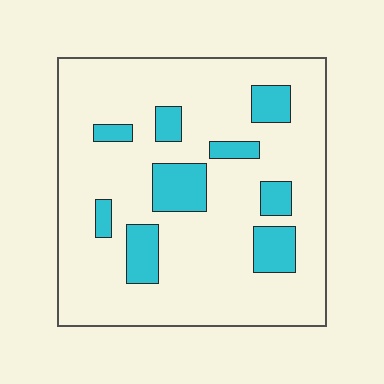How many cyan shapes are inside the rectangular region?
9.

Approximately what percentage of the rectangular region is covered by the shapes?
Approximately 15%.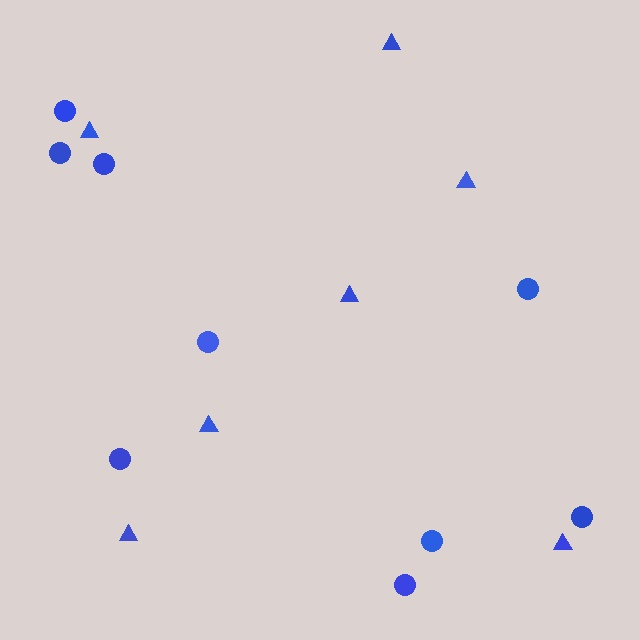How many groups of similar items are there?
There are 2 groups: one group of triangles (7) and one group of circles (9).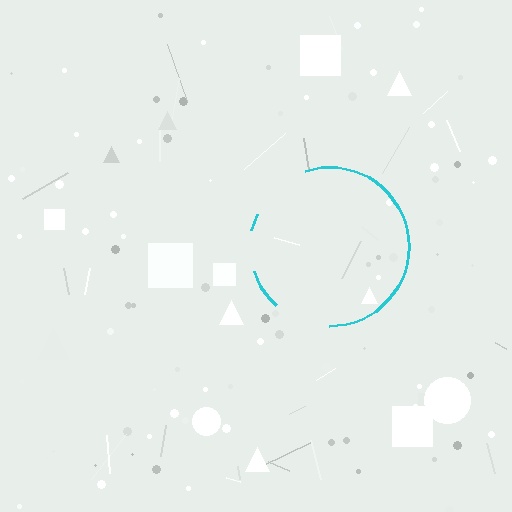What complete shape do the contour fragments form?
The contour fragments form a circle.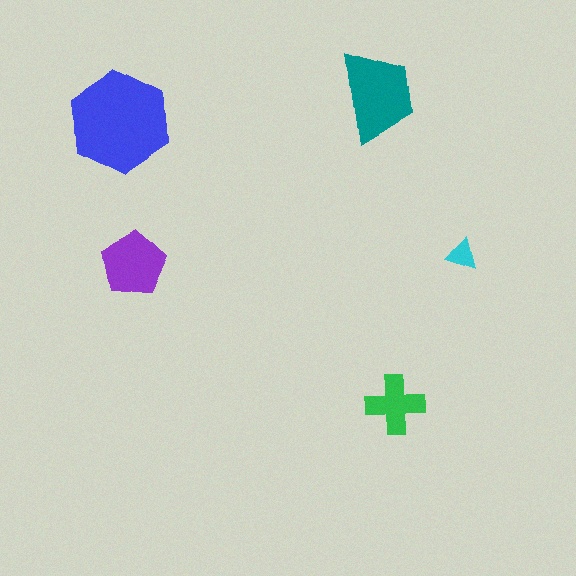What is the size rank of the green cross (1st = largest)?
4th.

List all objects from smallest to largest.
The cyan triangle, the green cross, the purple pentagon, the teal trapezoid, the blue hexagon.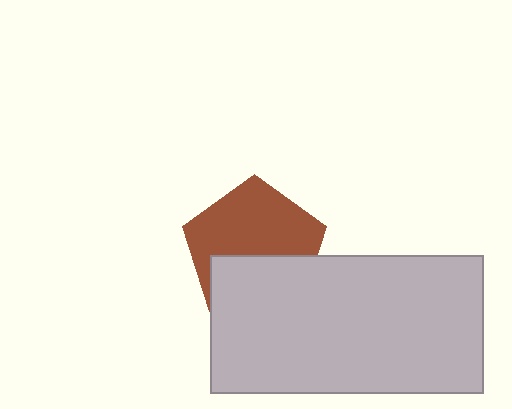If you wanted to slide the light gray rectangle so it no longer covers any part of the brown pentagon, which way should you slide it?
Slide it down — that is the most direct way to separate the two shapes.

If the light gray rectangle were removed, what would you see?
You would see the complete brown pentagon.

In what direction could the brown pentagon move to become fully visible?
The brown pentagon could move up. That would shift it out from behind the light gray rectangle entirely.